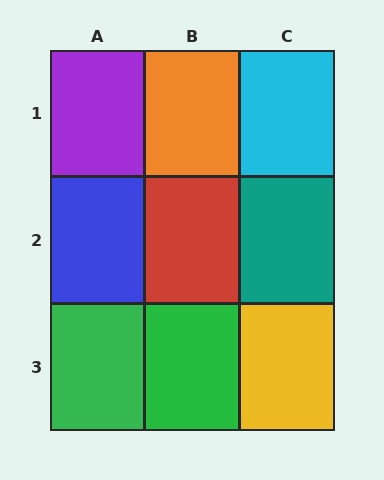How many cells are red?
1 cell is red.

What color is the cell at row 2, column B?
Red.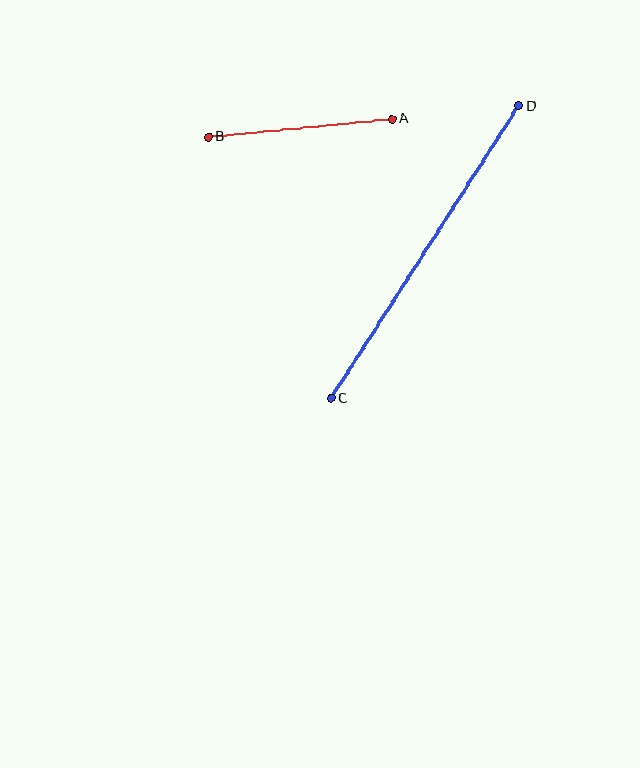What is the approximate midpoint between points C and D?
The midpoint is at approximately (425, 252) pixels.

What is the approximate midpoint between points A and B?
The midpoint is at approximately (300, 128) pixels.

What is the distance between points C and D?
The distance is approximately 348 pixels.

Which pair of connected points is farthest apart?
Points C and D are farthest apart.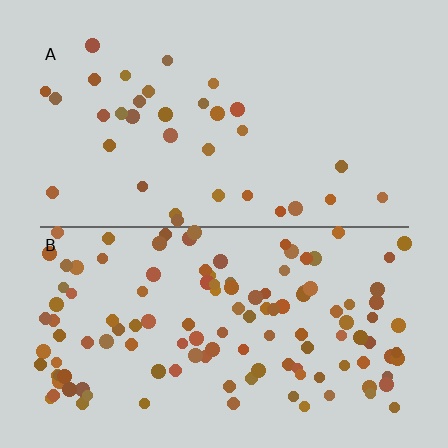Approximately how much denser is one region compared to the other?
Approximately 3.6× — region B over region A.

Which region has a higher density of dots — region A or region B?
B (the bottom).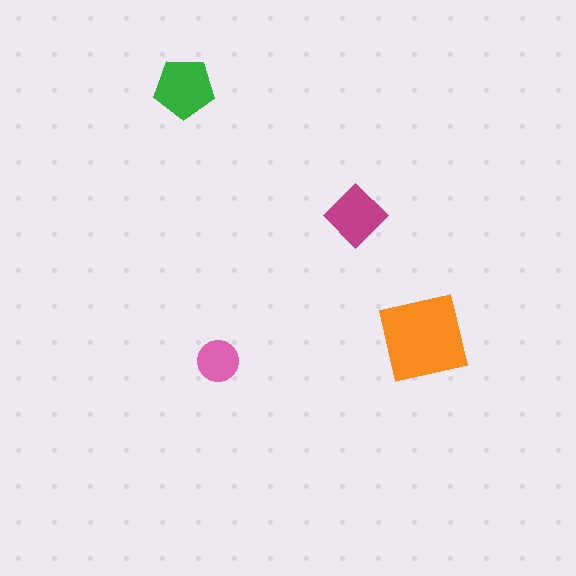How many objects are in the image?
There are 4 objects in the image.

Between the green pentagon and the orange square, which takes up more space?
The orange square.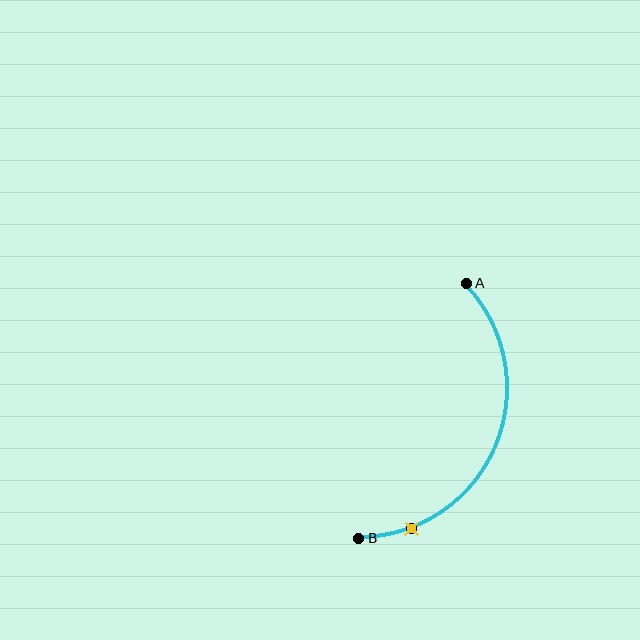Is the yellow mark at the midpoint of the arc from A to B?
No. The yellow mark lies on the arc but is closer to endpoint B. The arc midpoint would be at the point on the curve equidistant along the arc from both A and B.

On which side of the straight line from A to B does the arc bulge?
The arc bulges to the right of the straight line connecting A and B.